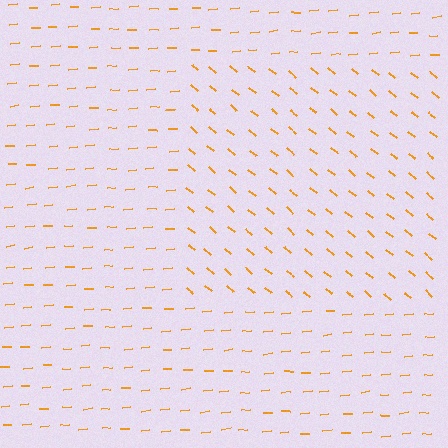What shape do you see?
I see a rectangle.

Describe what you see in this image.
The image is filled with small orange line segments. A rectangle region in the image has lines oriented differently from the surrounding lines, creating a visible texture boundary.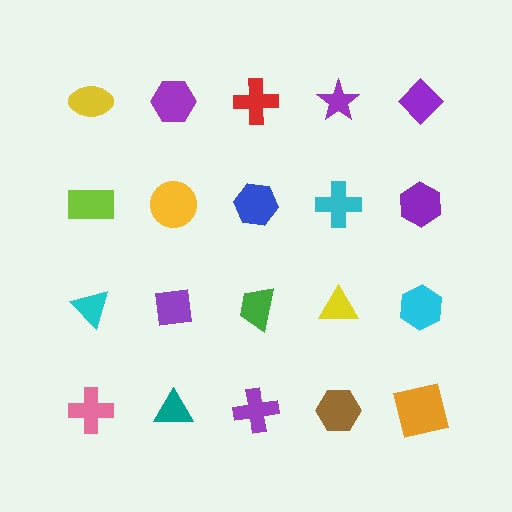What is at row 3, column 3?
A green trapezoid.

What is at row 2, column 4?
A cyan cross.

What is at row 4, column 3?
A purple cross.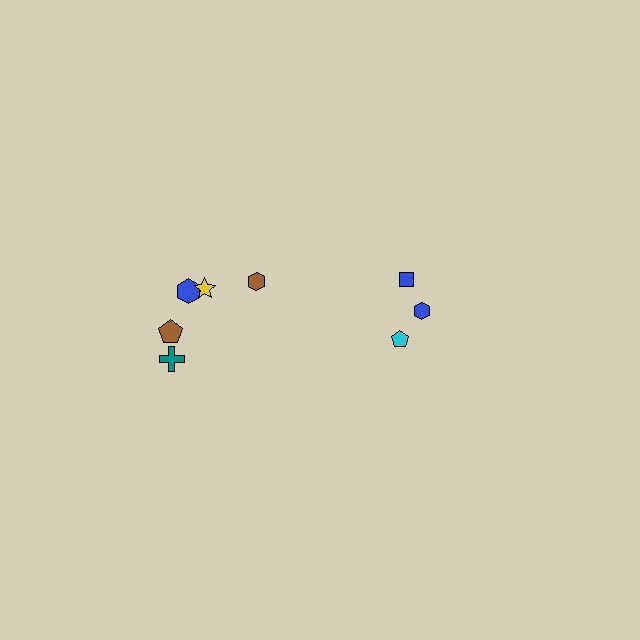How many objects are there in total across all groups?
There are 8 objects.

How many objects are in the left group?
There are 5 objects.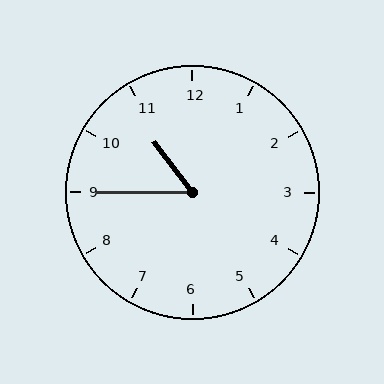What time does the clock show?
10:45.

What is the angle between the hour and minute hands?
Approximately 52 degrees.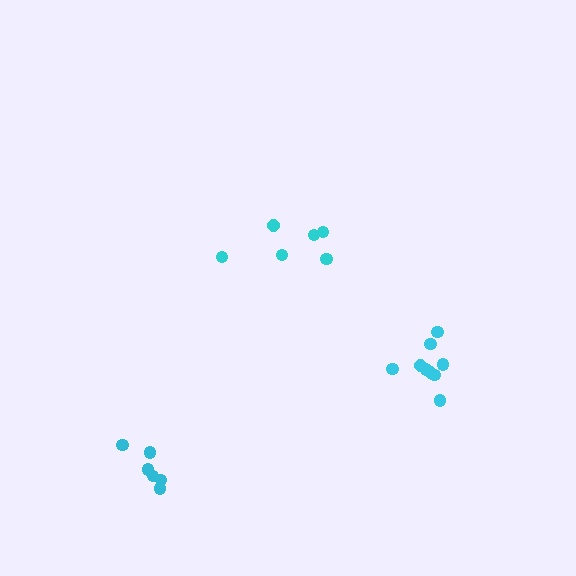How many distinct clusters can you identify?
There are 3 distinct clusters.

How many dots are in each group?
Group 1: 6 dots, Group 2: 6 dots, Group 3: 9 dots (21 total).